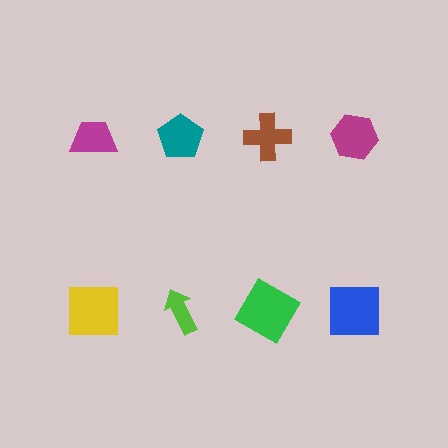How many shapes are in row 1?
4 shapes.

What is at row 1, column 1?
A magenta trapezoid.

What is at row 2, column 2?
A lime arrow.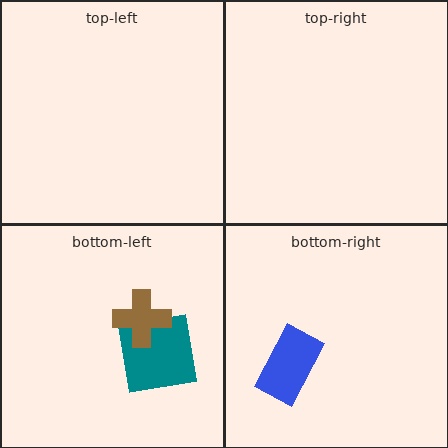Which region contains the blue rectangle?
The bottom-right region.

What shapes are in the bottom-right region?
The blue rectangle.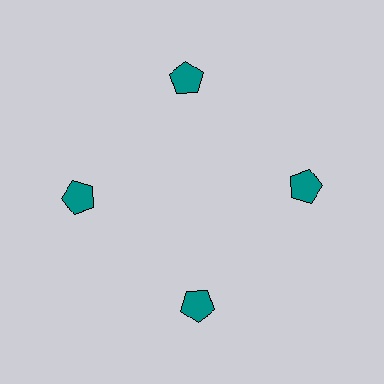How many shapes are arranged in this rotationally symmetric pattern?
There are 4 shapes, arranged in 4 groups of 1.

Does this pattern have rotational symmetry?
Yes, this pattern has 4-fold rotational symmetry. It looks the same after rotating 90 degrees around the center.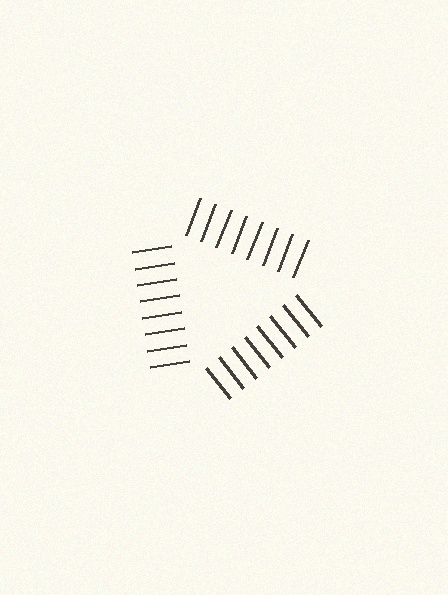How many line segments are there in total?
24 — 8 along each of the 3 edges.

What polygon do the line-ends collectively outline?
An illusory triangle — the line segments terminate on its edges but no continuous stroke is drawn.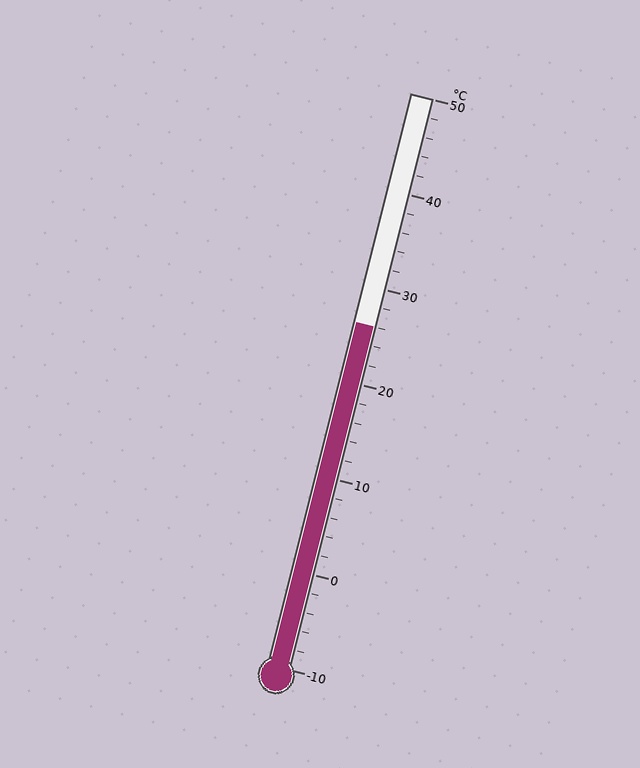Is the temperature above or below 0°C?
The temperature is above 0°C.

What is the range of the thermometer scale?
The thermometer scale ranges from -10°C to 50°C.